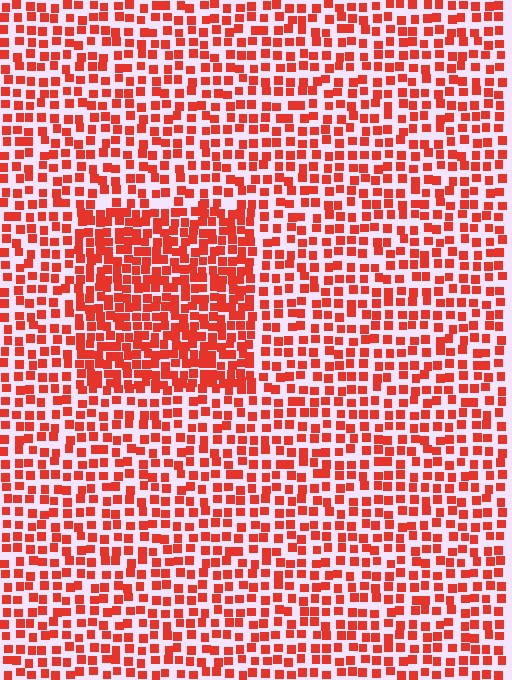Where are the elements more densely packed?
The elements are more densely packed inside the rectangle boundary.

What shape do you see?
I see a rectangle.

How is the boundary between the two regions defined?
The boundary is defined by a change in element density (approximately 1.7x ratio). All elements are the same color, size, and shape.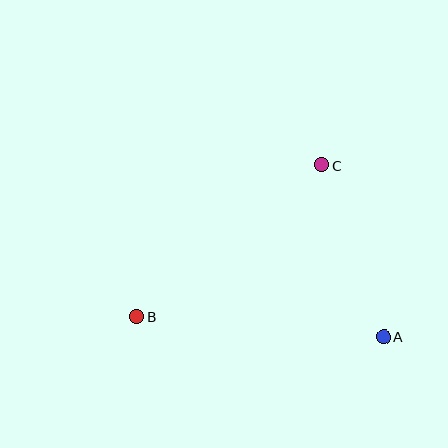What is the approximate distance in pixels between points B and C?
The distance between B and C is approximately 240 pixels.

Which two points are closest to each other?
Points A and C are closest to each other.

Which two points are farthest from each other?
Points A and B are farthest from each other.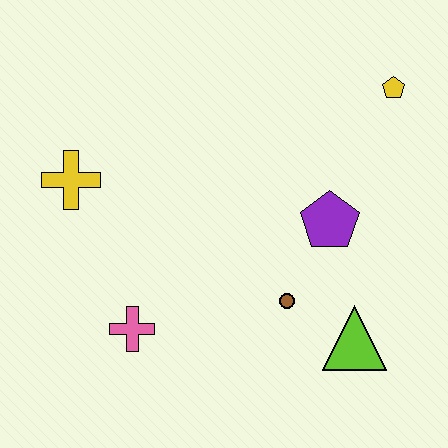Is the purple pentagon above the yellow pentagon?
No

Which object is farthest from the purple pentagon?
The yellow cross is farthest from the purple pentagon.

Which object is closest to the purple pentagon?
The brown circle is closest to the purple pentagon.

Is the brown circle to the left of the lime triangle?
Yes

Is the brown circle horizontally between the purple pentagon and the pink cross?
Yes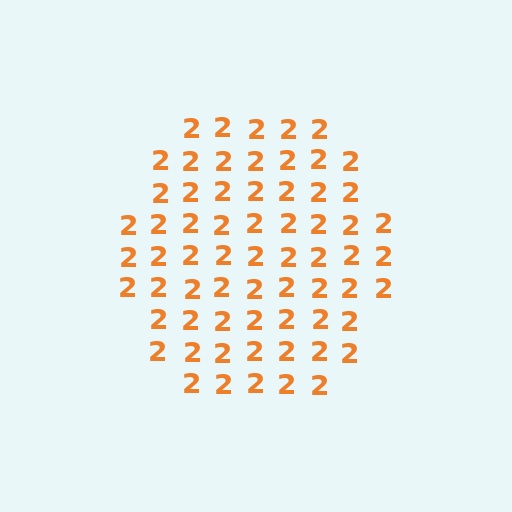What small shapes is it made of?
It is made of small digit 2's.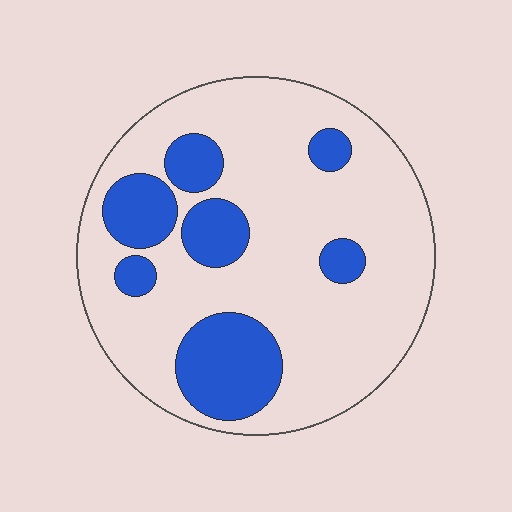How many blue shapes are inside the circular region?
7.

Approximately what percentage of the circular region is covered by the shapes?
Approximately 25%.